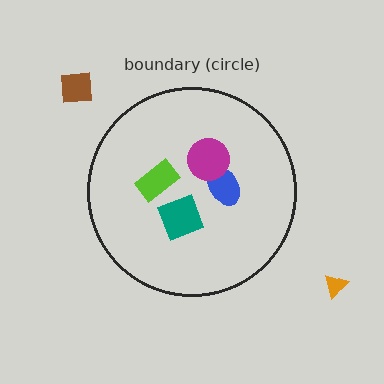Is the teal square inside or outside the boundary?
Inside.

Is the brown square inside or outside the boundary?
Outside.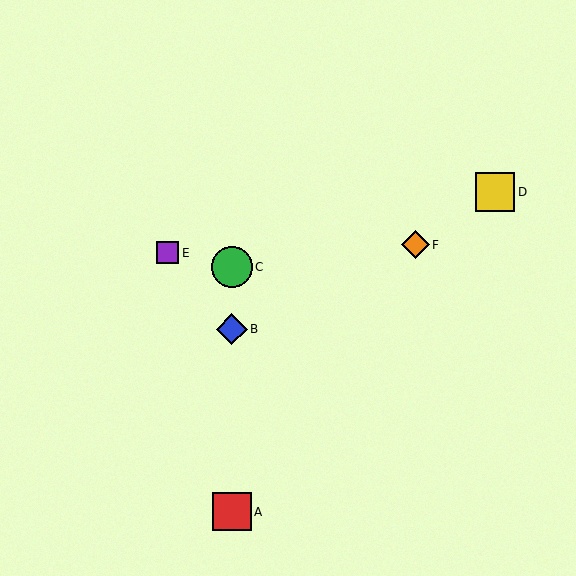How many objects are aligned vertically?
3 objects (A, B, C) are aligned vertically.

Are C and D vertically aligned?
No, C is at x≈232 and D is at x≈495.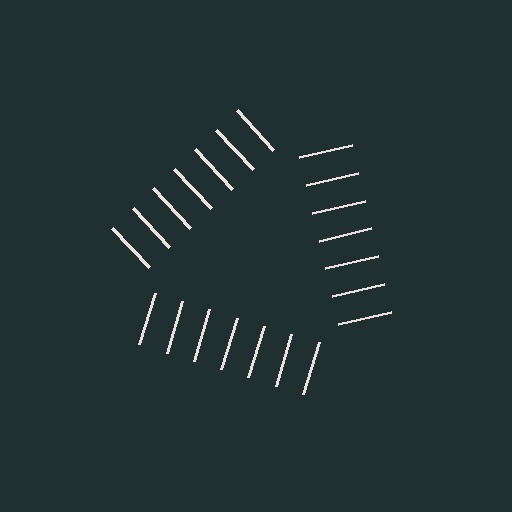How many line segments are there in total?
21 — 7 along each of the 3 edges.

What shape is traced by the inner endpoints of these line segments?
An illusory triangle — the line segments terminate on its edges but no continuous stroke is drawn.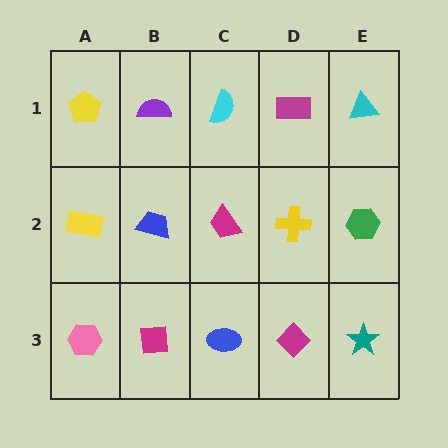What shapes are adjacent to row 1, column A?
A yellow rectangle (row 2, column A), a purple semicircle (row 1, column B).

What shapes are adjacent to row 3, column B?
A blue trapezoid (row 2, column B), a pink hexagon (row 3, column A), a blue ellipse (row 3, column C).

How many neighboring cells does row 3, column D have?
3.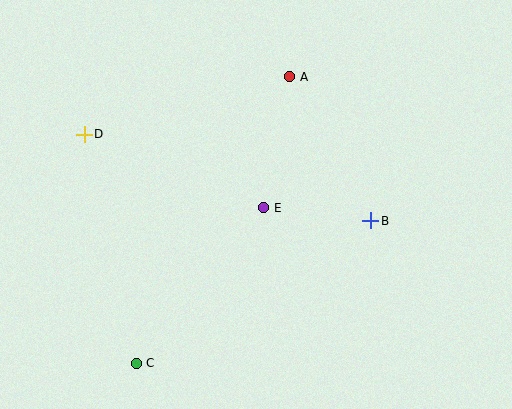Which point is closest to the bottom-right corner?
Point B is closest to the bottom-right corner.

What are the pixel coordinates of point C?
Point C is at (136, 363).